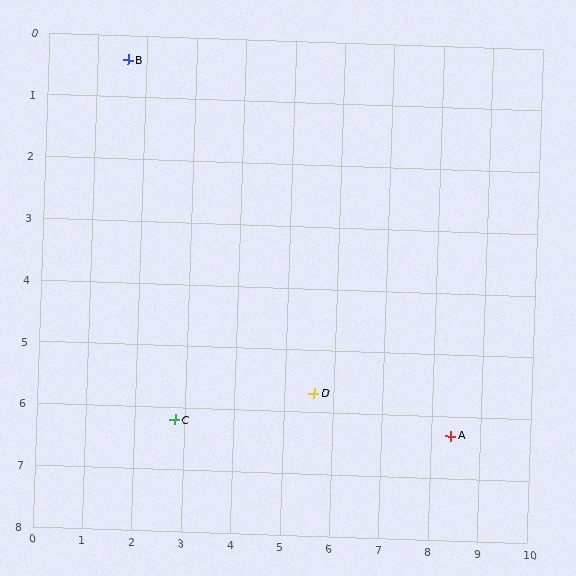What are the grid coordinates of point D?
Point D is at approximately (5.6, 5.7).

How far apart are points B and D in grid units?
Points B and D are about 6.6 grid units apart.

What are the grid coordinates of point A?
Point A is at approximately (8.4, 6.3).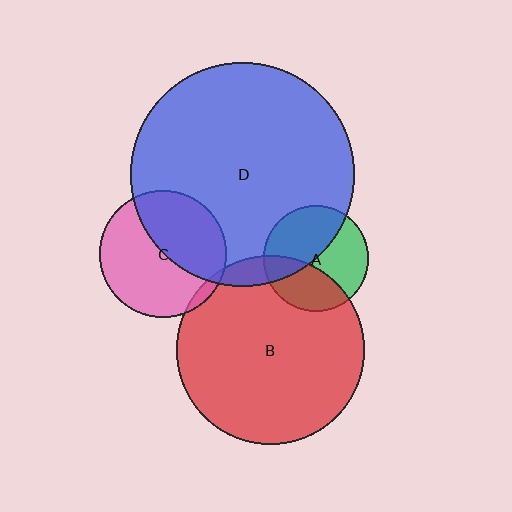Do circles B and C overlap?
Yes.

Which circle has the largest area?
Circle D (blue).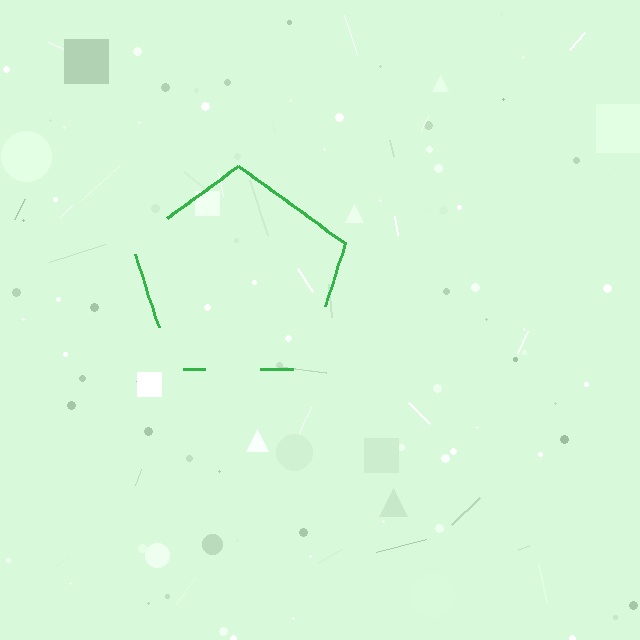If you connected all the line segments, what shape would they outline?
They would outline a pentagon.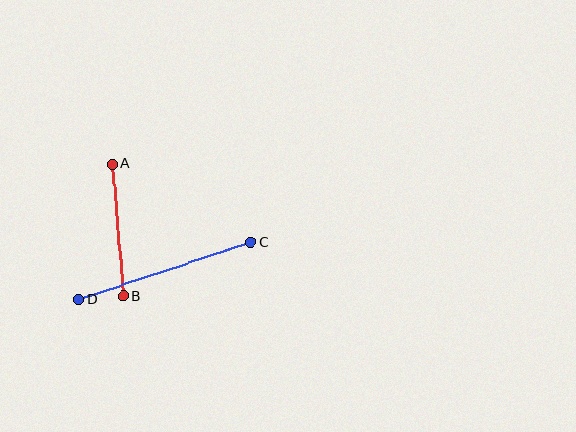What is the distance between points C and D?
The distance is approximately 181 pixels.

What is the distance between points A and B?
The distance is approximately 133 pixels.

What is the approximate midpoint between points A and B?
The midpoint is at approximately (118, 230) pixels.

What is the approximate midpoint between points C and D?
The midpoint is at approximately (165, 271) pixels.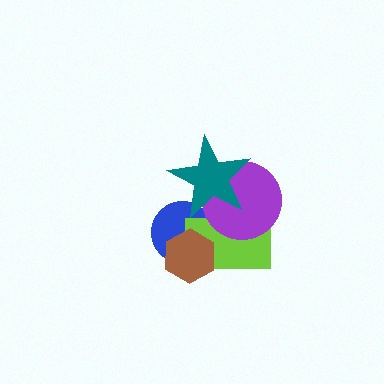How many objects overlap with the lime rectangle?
4 objects overlap with the lime rectangle.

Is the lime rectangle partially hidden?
Yes, it is partially covered by another shape.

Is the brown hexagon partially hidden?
No, no other shape covers it.